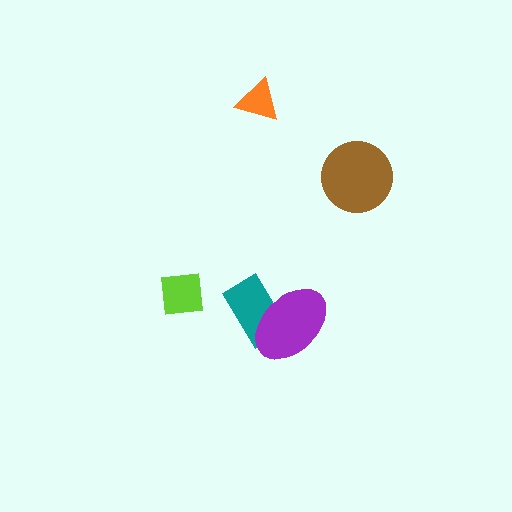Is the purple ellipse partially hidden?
No, no other shape covers it.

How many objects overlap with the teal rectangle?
1 object overlaps with the teal rectangle.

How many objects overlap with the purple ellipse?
1 object overlaps with the purple ellipse.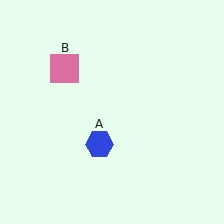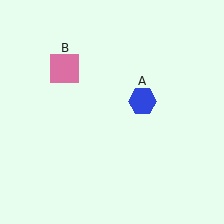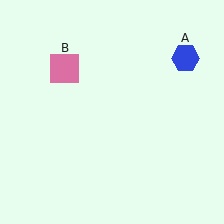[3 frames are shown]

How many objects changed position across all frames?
1 object changed position: blue hexagon (object A).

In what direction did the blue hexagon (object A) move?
The blue hexagon (object A) moved up and to the right.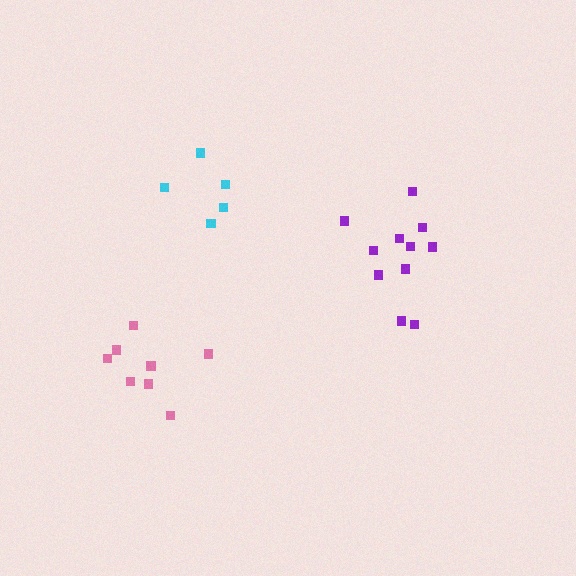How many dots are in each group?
Group 1: 5 dots, Group 2: 11 dots, Group 3: 8 dots (24 total).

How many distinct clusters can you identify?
There are 3 distinct clusters.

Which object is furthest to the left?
The pink cluster is leftmost.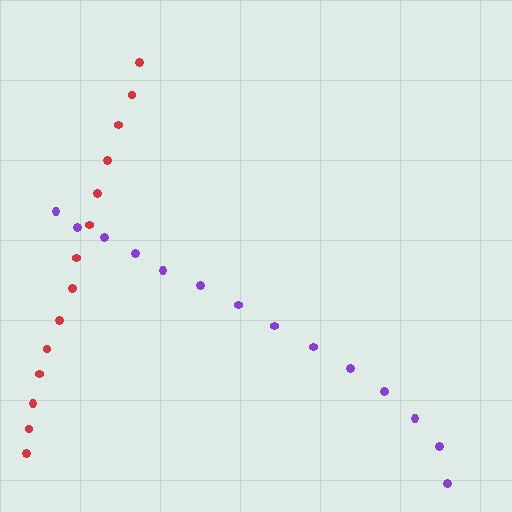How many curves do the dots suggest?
There are 2 distinct paths.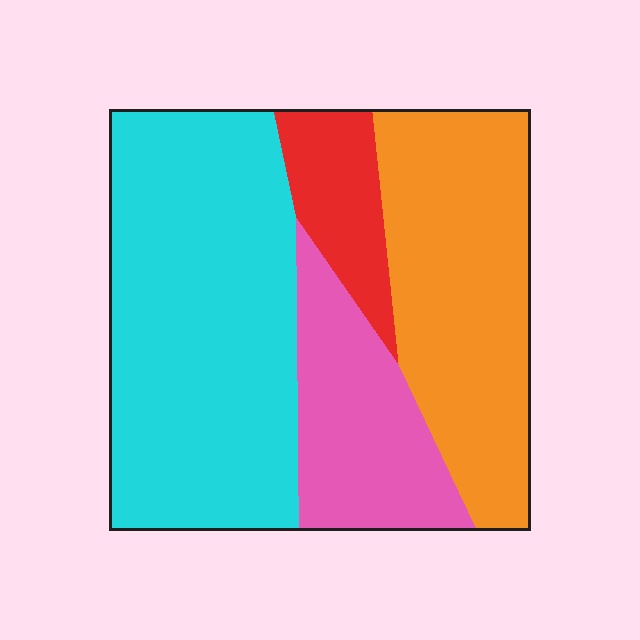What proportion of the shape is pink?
Pink covers around 15% of the shape.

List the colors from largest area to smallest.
From largest to smallest: cyan, orange, pink, red.